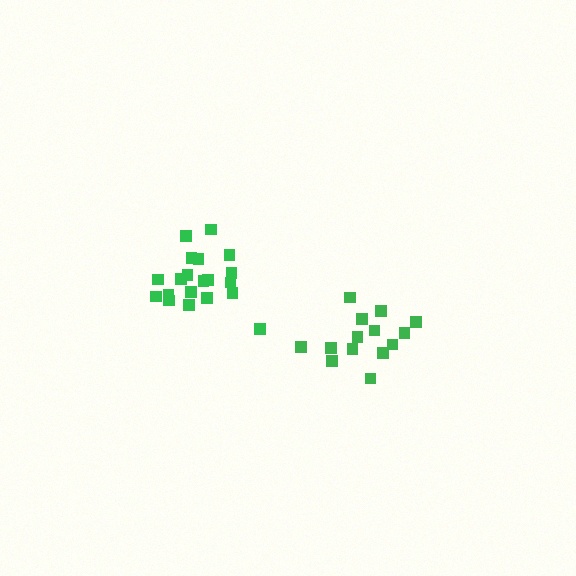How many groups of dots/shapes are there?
There are 2 groups.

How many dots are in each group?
Group 1: 14 dots, Group 2: 20 dots (34 total).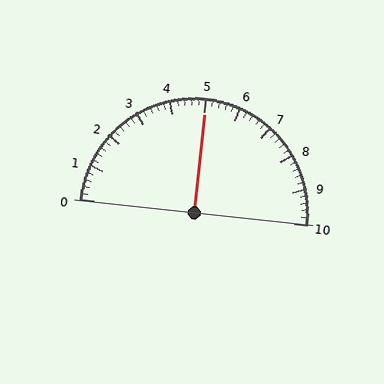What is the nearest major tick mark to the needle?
The nearest major tick mark is 5.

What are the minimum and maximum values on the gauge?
The gauge ranges from 0 to 10.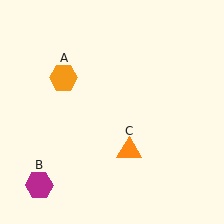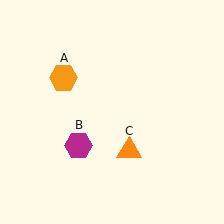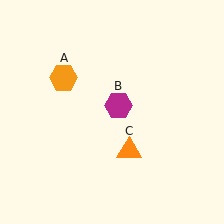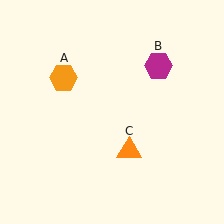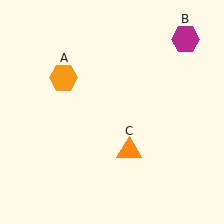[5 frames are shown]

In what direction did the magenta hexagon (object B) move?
The magenta hexagon (object B) moved up and to the right.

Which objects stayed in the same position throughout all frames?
Orange hexagon (object A) and orange triangle (object C) remained stationary.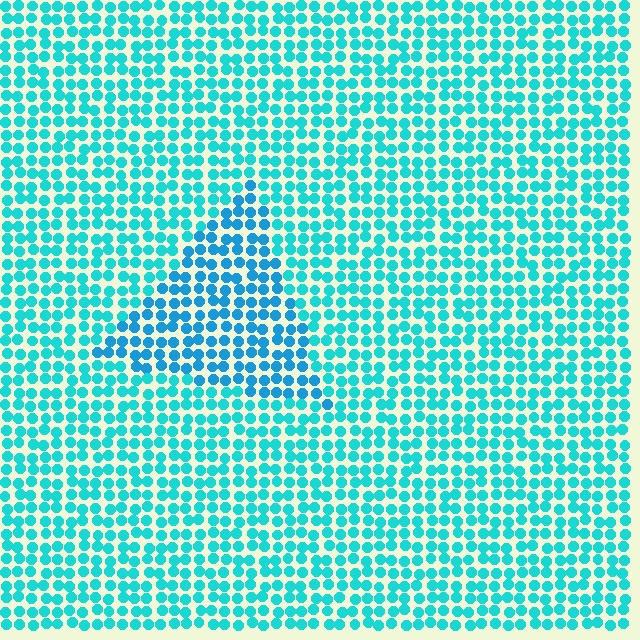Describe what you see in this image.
The image is filled with small cyan elements in a uniform arrangement. A triangle-shaped region is visible where the elements are tinted to a slightly different hue, forming a subtle color boundary.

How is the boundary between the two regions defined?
The boundary is defined purely by a slight shift in hue (about 21 degrees). Spacing, size, and orientation are identical on both sides.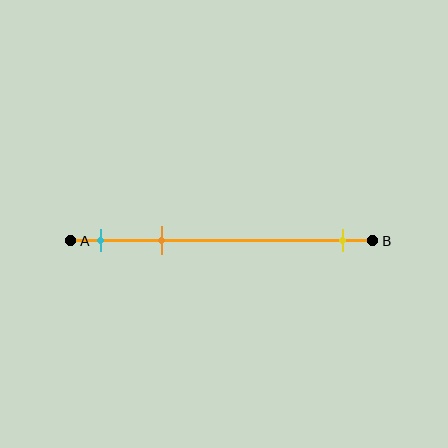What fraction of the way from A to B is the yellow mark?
The yellow mark is approximately 90% (0.9) of the way from A to B.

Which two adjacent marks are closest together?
The cyan and orange marks are the closest adjacent pair.